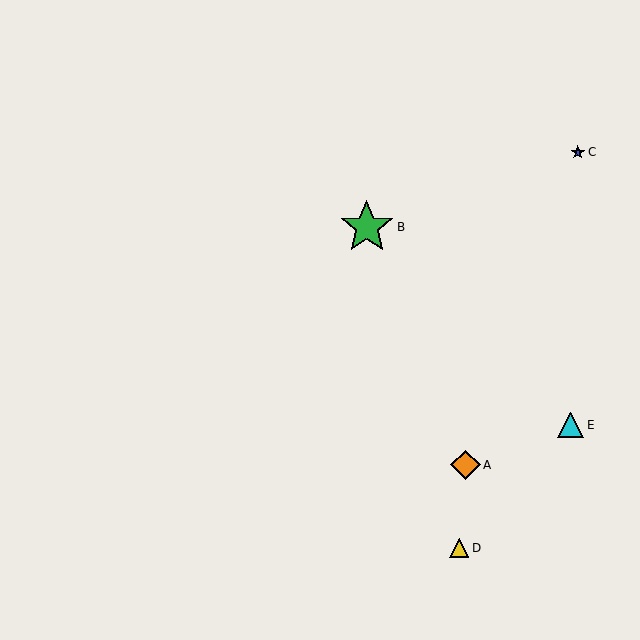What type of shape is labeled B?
Shape B is a green star.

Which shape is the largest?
The green star (labeled B) is the largest.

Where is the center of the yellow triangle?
The center of the yellow triangle is at (459, 548).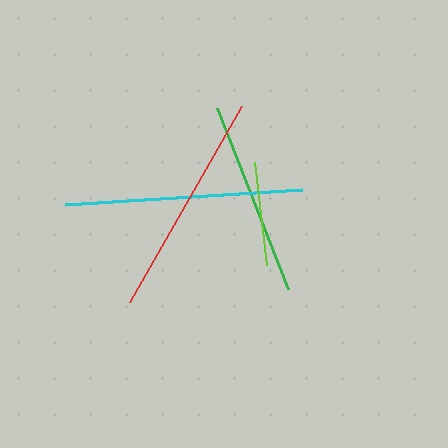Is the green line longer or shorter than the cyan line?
The cyan line is longer than the green line.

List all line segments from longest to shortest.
From longest to shortest: cyan, red, green, lime.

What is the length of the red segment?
The red segment is approximately 225 pixels long.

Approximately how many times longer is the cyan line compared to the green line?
The cyan line is approximately 1.2 times the length of the green line.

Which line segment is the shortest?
The lime line is the shortest at approximately 103 pixels.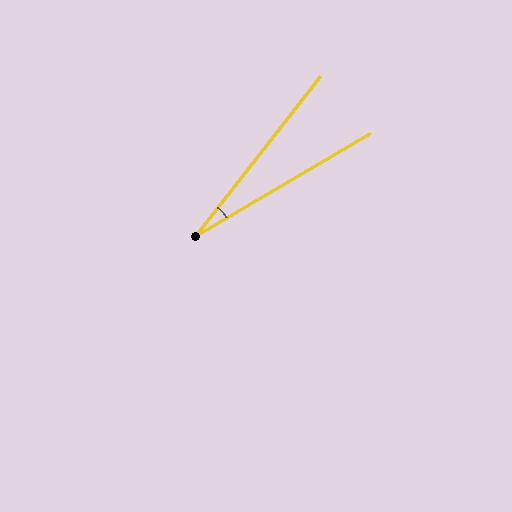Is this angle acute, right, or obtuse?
It is acute.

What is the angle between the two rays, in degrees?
Approximately 21 degrees.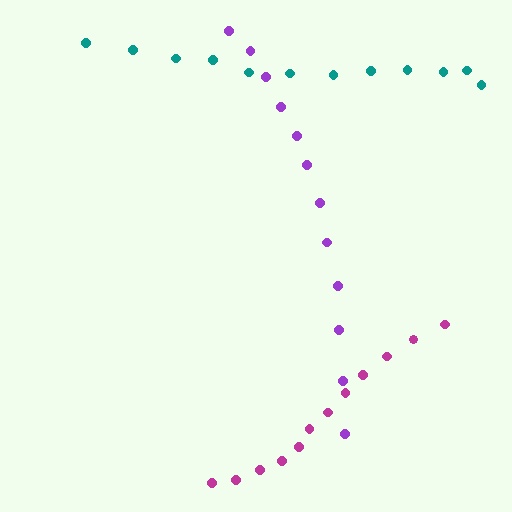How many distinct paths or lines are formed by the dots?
There are 3 distinct paths.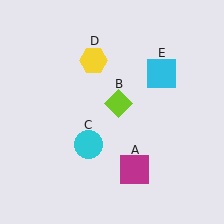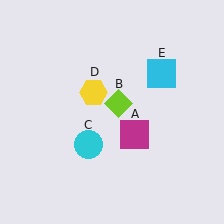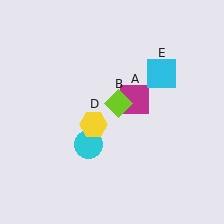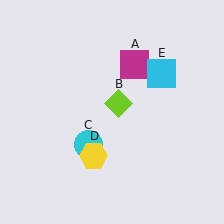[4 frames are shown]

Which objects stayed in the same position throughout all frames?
Lime diamond (object B) and cyan circle (object C) and cyan square (object E) remained stationary.